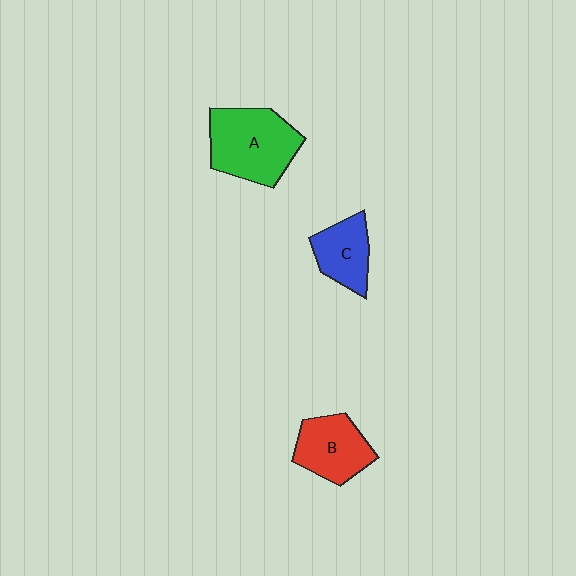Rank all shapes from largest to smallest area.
From largest to smallest: A (green), B (red), C (blue).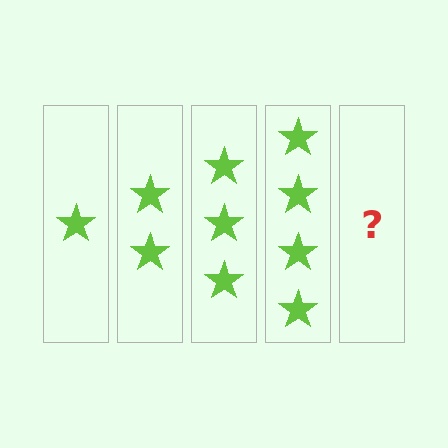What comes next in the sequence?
The next element should be 5 stars.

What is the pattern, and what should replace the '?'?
The pattern is that each step adds one more star. The '?' should be 5 stars.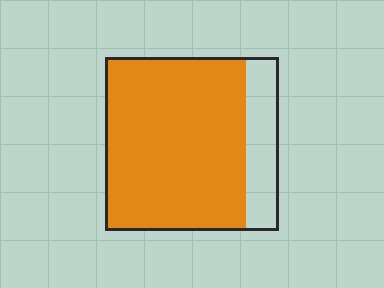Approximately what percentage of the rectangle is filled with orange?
Approximately 80%.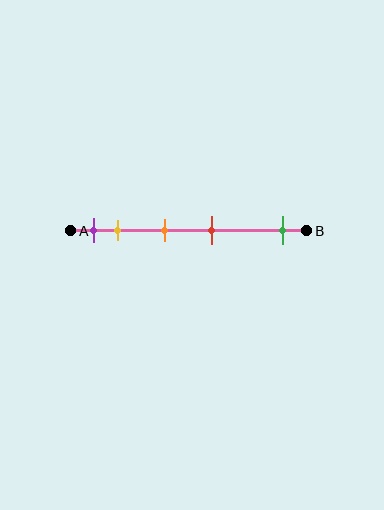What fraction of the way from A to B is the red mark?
The red mark is approximately 60% (0.6) of the way from A to B.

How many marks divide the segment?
There are 5 marks dividing the segment.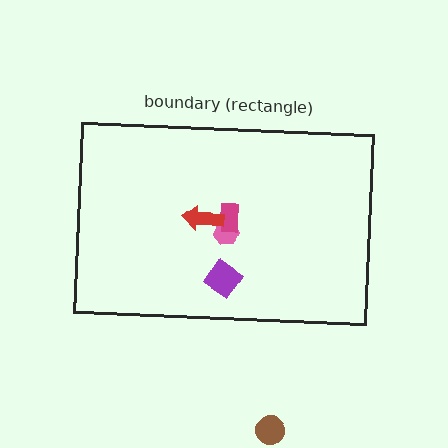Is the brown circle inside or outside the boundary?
Outside.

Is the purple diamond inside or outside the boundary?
Inside.